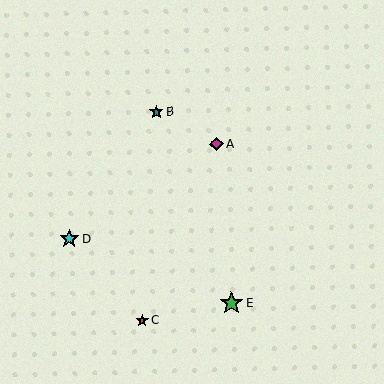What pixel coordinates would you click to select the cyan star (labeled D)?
Click at (69, 239) to select the cyan star D.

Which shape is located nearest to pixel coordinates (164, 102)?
The teal star (labeled B) at (156, 112) is nearest to that location.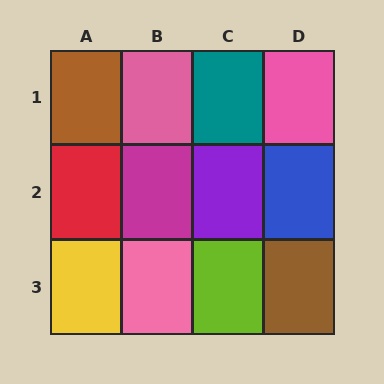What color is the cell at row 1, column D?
Pink.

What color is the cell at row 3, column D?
Brown.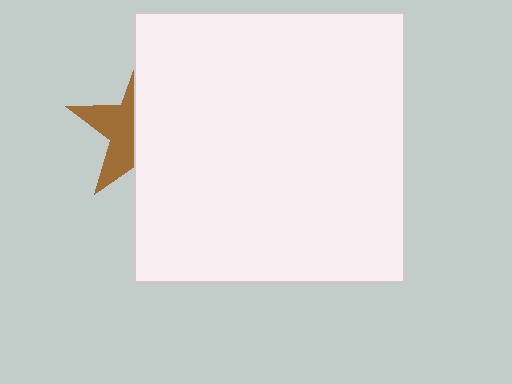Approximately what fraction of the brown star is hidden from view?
Roughly 60% of the brown star is hidden behind the white square.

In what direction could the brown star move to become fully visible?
The brown star could move left. That would shift it out from behind the white square entirely.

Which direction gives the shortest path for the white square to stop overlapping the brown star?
Moving right gives the shortest separation.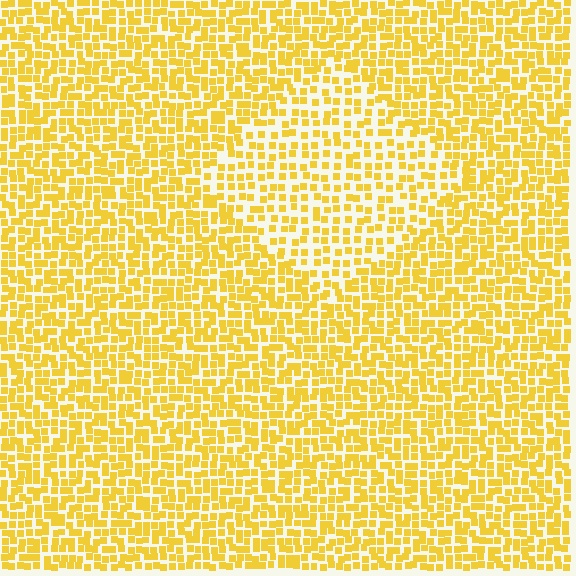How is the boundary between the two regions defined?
The boundary is defined by a change in element density (approximately 1.6x ratio). All elements are the same color, size, and shape.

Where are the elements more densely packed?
The elements are more densely packed outside the diamond boundary.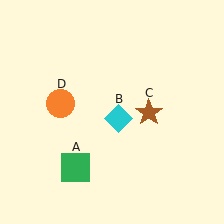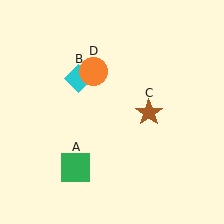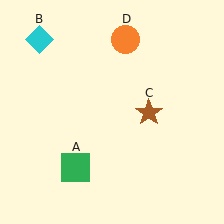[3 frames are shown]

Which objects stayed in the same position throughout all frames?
Green square (object A) and brown star (object C) remained stationary.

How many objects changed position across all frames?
2 objects changed position: cyan diamond (object B), orange circle (object D).